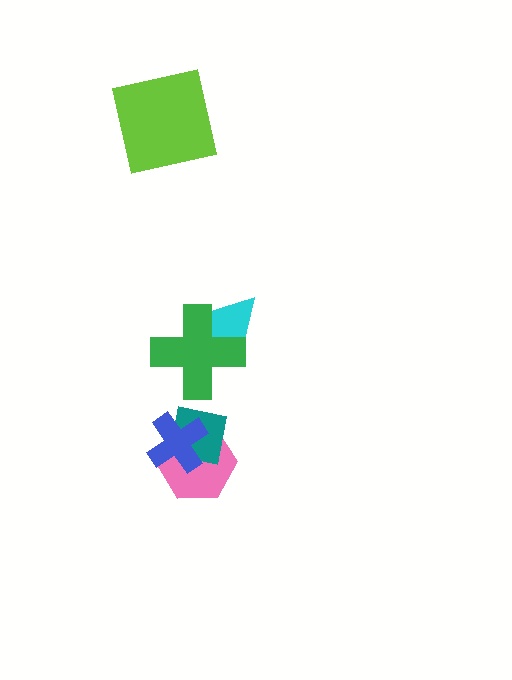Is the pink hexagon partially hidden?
Yes, it is partially covered by another shape.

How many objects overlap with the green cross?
1 object overlaps with the green cross.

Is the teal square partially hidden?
Yes, it is partially covered by another shape.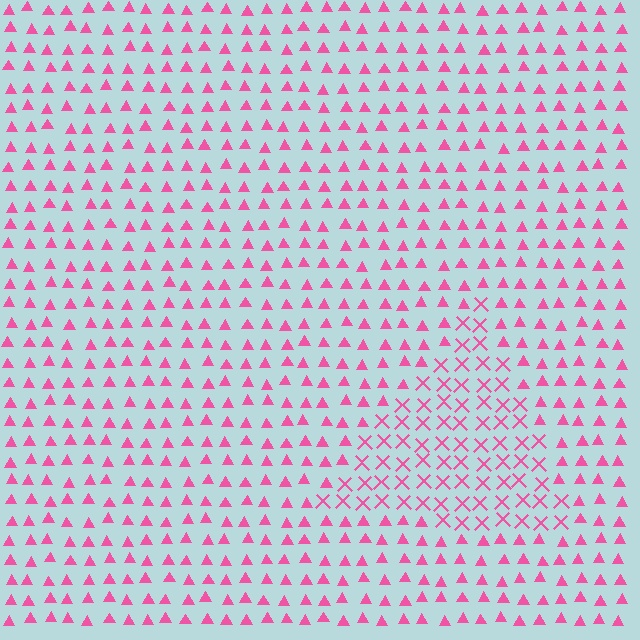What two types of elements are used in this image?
The image uses X marks inside the triangle region and triangles outside it.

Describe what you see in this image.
The image is filled with small pink elements arranged in a uniform grid. A triangle-shaped region contains X marks, while the surrounding area contains triangles. The boundary is defined purely by the change in element shape.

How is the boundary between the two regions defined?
The boundary is defined by a change in element shape: X marks inside vs. triangles outside. All elements share the same color and spacing.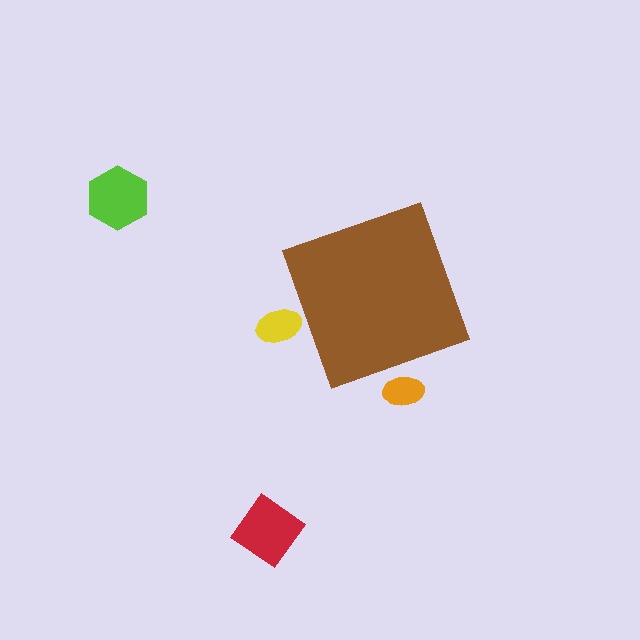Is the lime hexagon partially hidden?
No, the lime hexagon is fully visible.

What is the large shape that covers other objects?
A brown diamond.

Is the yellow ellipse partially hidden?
Yes, the yellow ellipse is partially hidden behind the brown diamond.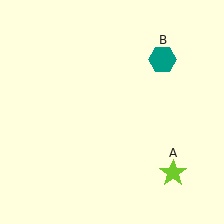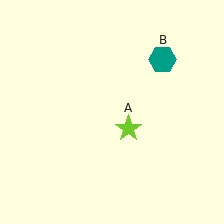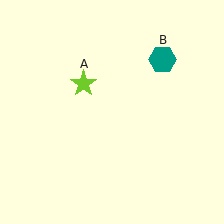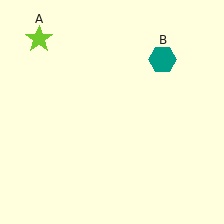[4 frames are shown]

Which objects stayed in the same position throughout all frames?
Teal hexagon (object B) remained stationary.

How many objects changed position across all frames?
1 object changed position: lime star (object A).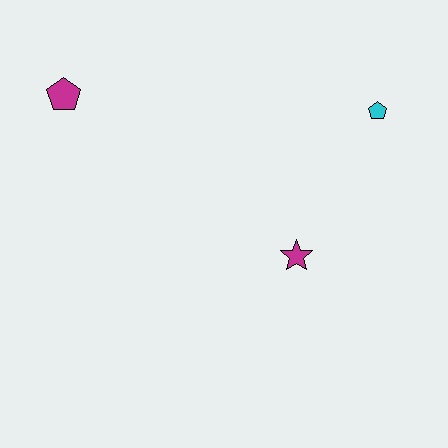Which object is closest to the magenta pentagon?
The magenta star is closest to the magenta pentagon.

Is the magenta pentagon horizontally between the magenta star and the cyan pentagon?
No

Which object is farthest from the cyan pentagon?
The magenta pentagon is farthest from the cyan pentagon.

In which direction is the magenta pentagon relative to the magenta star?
The magenta pentagon is to the left of the magenta star.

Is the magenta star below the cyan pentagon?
Yes